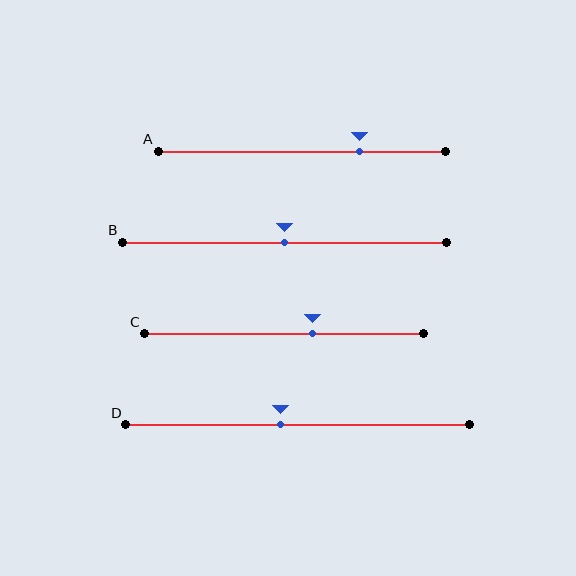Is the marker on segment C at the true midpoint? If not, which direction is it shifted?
No, the marker on segment C is shifted to the right by about 10% of the segment length.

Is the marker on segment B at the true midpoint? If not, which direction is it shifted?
Yes, the marker on segment B is at the true midpoint.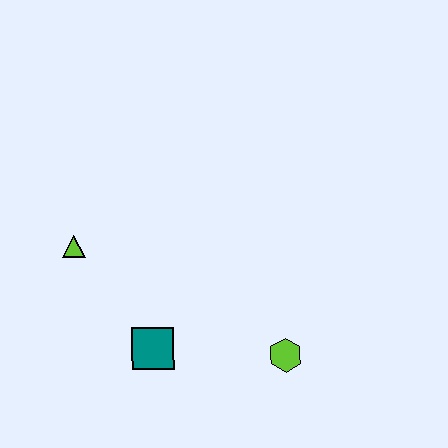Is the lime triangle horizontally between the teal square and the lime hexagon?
No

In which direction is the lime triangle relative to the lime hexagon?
The lime triangle is to the left of the lime hexagon.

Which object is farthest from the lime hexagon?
The lime triangle is farthest from the lime hexagon.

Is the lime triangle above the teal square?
Yes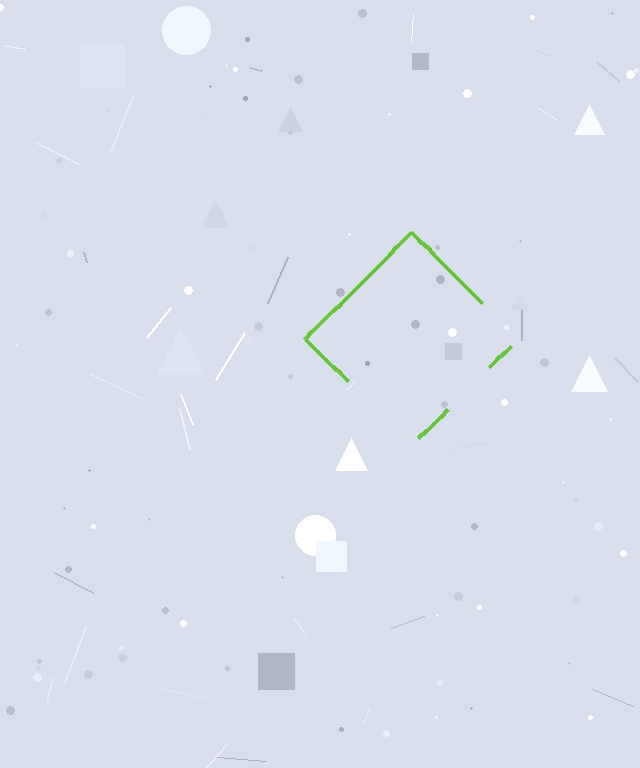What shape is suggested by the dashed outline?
The dashed outline suggests a diamond.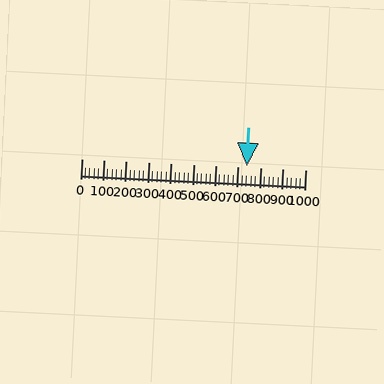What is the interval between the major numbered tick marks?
The major tick marks are spaced 100 units apart.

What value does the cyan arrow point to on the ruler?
The cyan arrow points to approximately 740.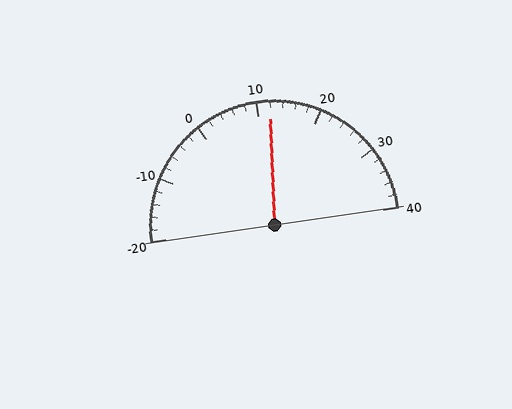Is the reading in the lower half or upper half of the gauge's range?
The reading is in the upper half of the range (-20 to 40).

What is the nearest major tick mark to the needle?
The nearest major tick mark is 10.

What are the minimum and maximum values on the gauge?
The gauge ranges from -20 to 40.